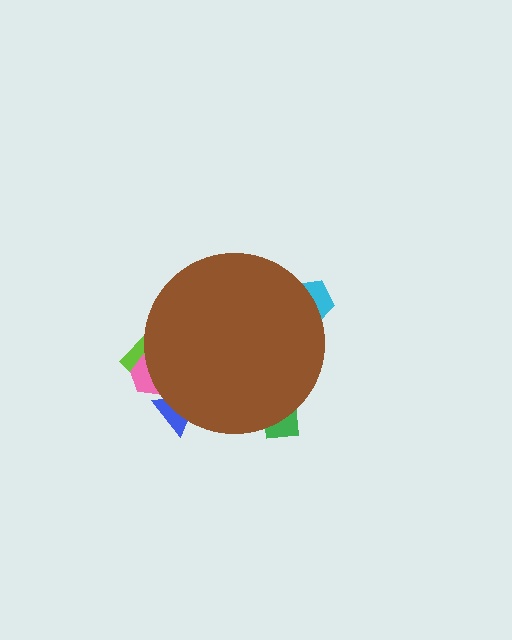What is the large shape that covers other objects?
A brown circle.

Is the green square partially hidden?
Yes, the green square is partially hidden behind the brown circle.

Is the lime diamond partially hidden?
Yes, the lime diamond is partially hidden behind the brown circle.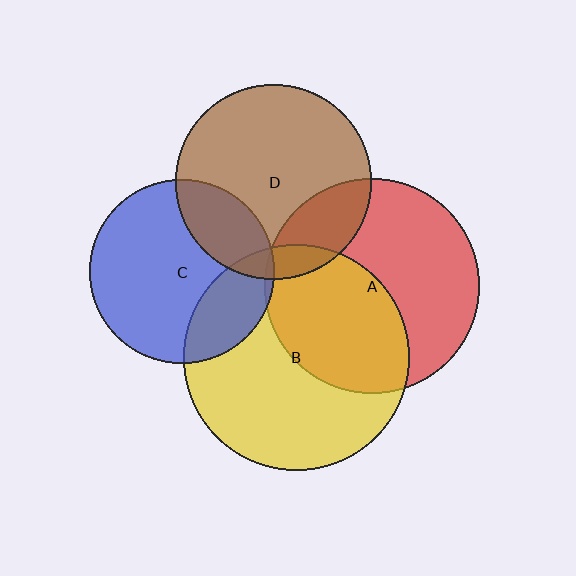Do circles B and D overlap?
Yes.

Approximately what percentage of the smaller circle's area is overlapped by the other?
Approximately 10%.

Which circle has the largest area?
Circle B (yellow).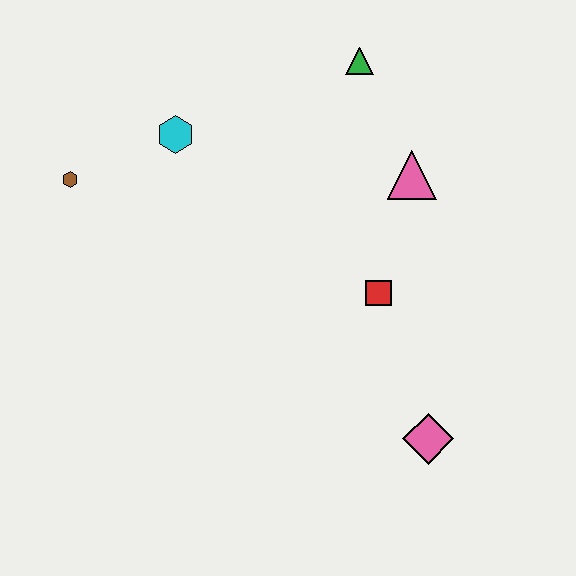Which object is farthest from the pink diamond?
The brown hexagon is farthest from the pink diamond.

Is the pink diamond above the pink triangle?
No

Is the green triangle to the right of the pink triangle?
No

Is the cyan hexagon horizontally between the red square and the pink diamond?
No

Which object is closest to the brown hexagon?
The cyan hexagon is closest to the brown hexagon.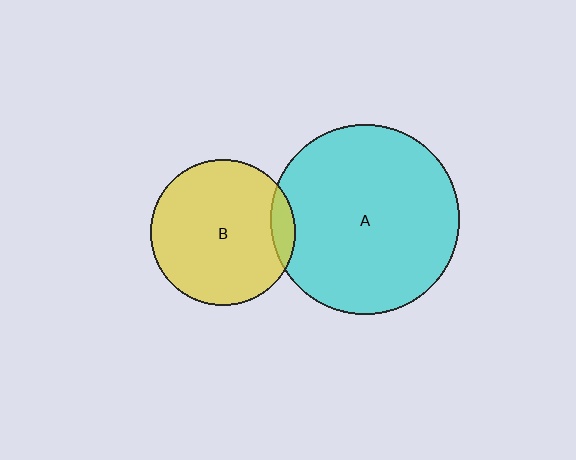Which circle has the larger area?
Circle A (cyan).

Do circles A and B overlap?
Yes.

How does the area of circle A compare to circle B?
Approximately 1.7 times.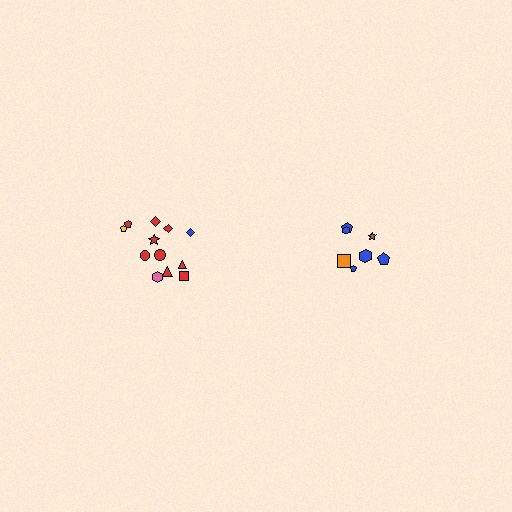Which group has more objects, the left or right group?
The left group.